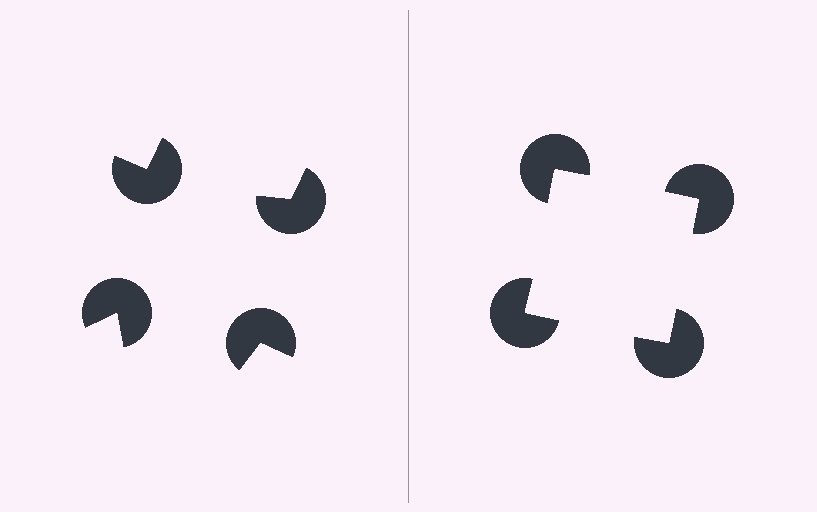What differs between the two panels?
The pac-man discs are positioned identically on both sides; only the wedge orientations differ. On the right they align to a square; on the left they are misaligned.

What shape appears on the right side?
An illusory square.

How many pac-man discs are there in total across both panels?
8 — 4 on each side.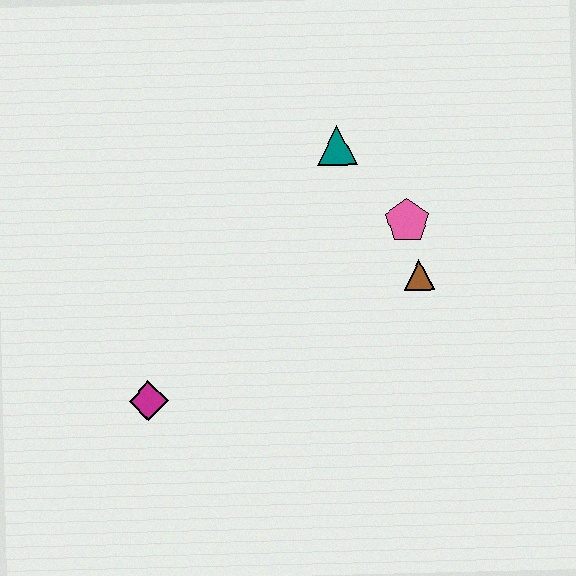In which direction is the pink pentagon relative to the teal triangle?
The pink pentagon is below the teal triangle.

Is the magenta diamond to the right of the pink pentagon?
No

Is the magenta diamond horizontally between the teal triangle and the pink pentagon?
No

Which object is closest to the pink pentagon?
The brown triangle is closest to the pink pentagon.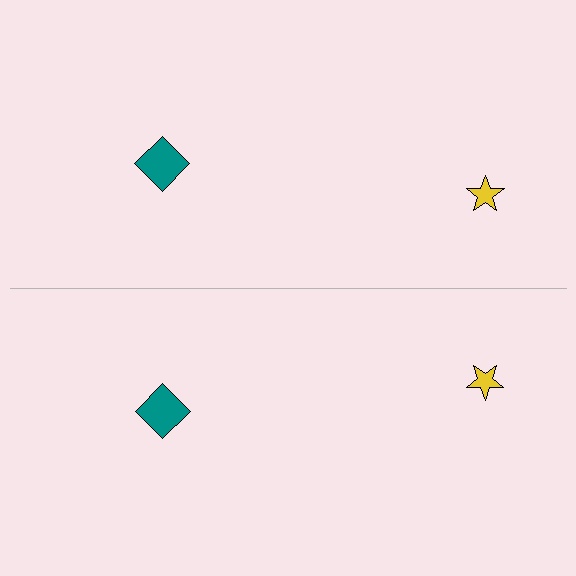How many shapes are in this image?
There are 4 shapes in this image.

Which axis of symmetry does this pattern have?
The pattern has a horizontal axis of symmetry running through the center of the image.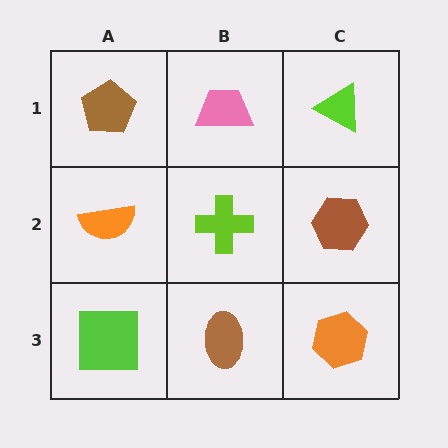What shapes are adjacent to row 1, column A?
An orange semicircle (row 2, column A), a pink trapezoid (row 1, column B).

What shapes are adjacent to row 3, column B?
A lime cross (row 2, column B), a lime square (row 3, column A), an orange hexagon (row 3, column C).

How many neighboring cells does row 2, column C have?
3.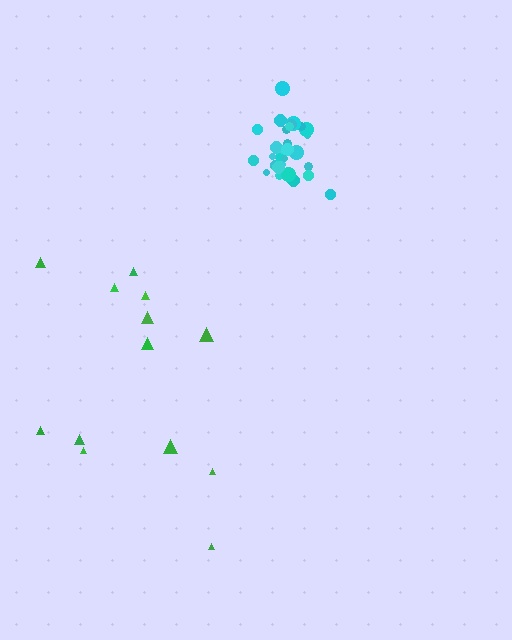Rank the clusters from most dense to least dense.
cyan, green.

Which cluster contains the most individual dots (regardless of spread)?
Cyan (34).